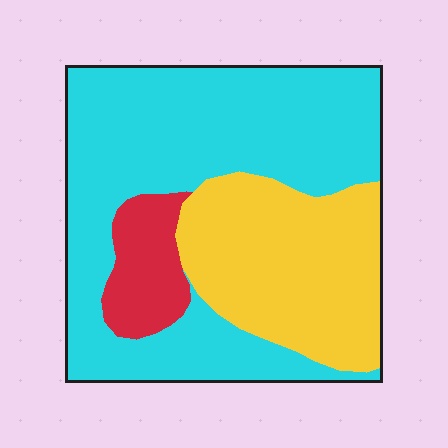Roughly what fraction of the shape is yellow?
Yellow covers roughly 30% of the shape.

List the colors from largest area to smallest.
From largest to smallest: cyan, yellow, red.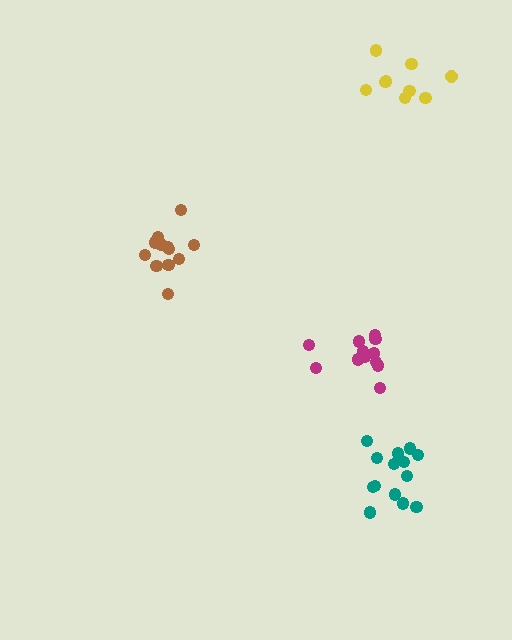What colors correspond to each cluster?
The clusters are colored: brown, magenta, yellow, teal.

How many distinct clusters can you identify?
There are 4 distinct clusters.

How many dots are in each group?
Group 1: 12 dots, Group 2: 13 dots, Group 3: 9 dots, Group 4: 14 dots (48 total).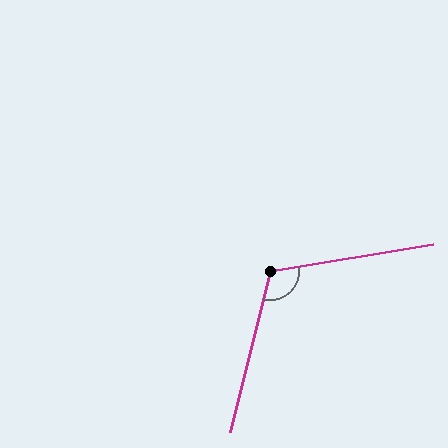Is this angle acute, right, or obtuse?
It is obtuse.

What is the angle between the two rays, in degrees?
Approximately 113 degrees.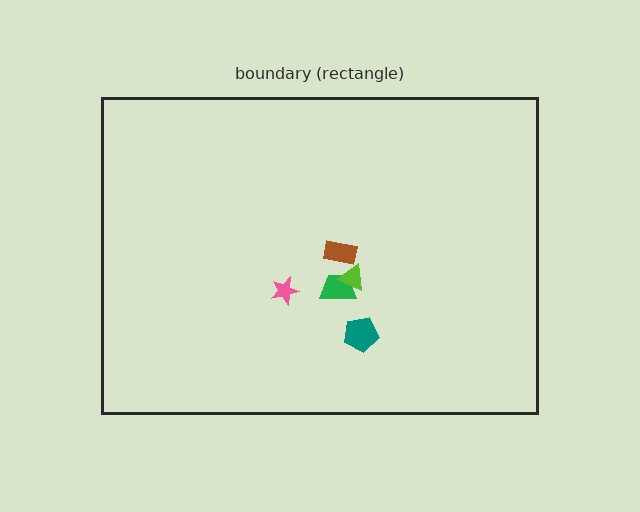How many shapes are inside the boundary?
5 inside, 0 outside.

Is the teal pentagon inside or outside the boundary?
Inside.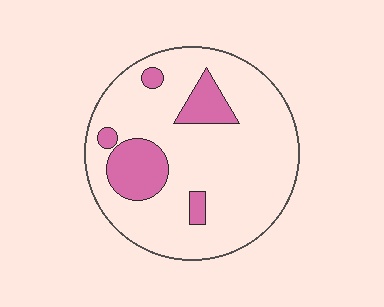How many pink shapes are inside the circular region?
5.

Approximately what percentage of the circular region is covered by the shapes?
Approximately 20%.